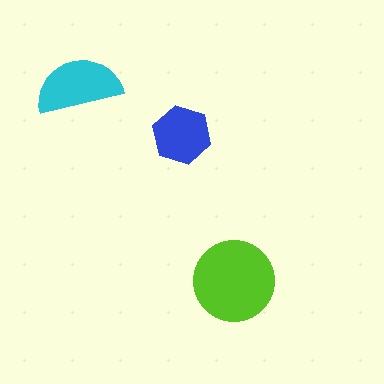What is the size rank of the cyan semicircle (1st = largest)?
2nd.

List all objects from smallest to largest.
The blue hexagon, the cyan semicircle, the lime circle.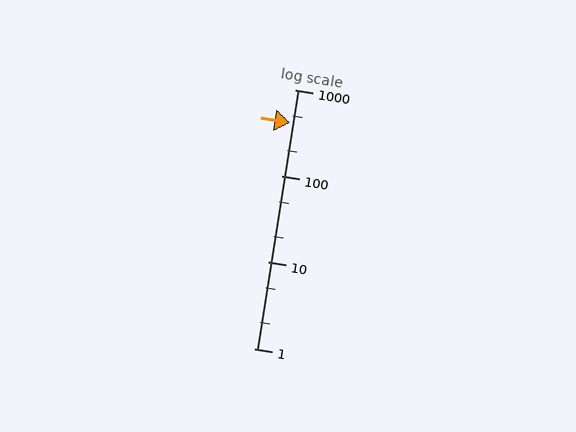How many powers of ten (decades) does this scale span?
The scale spans 3 decades, from 1 to 1000.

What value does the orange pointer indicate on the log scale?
The pointer indicates approximately 410.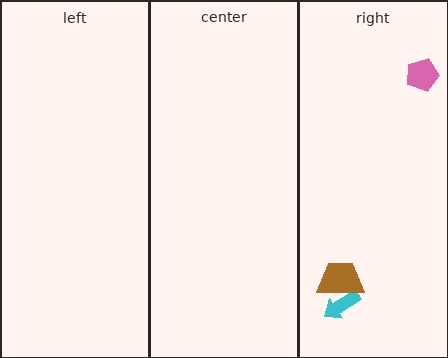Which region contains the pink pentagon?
The right region.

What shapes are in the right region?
The cyan arrow, the brown trapezoid, the pink pentagon.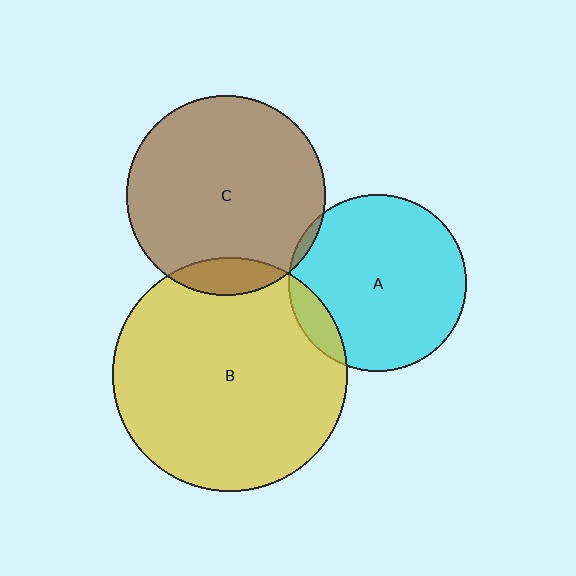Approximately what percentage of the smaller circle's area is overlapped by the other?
Approximately 10%.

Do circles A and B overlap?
Yes.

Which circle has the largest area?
Circle B (yellow).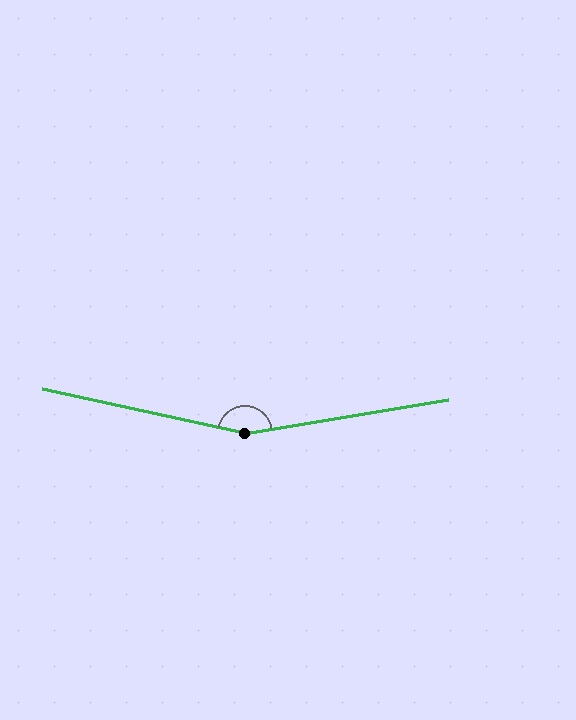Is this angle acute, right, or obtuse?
It is obtuse.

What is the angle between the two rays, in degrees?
Approximately 158 degrees.